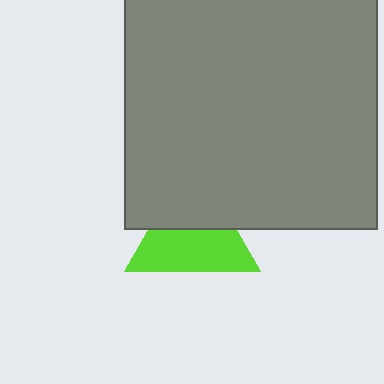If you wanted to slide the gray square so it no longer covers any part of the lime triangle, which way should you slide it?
Slide it up — that is the most direct way to separate the two shapes.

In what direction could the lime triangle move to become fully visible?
The lime triangle could move down. That would shift it out from behind the gray square entirely.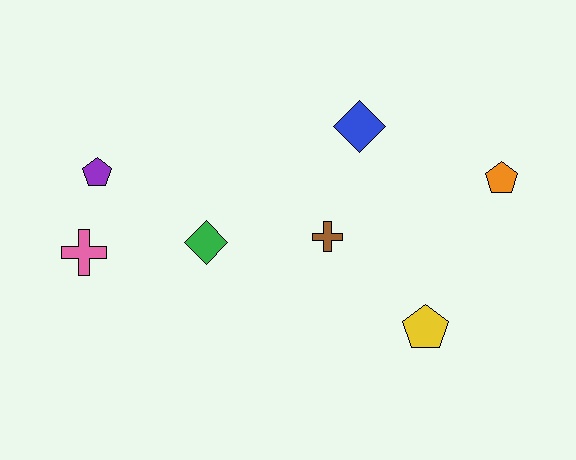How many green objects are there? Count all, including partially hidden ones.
There is 1 green object.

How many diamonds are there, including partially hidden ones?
There are 2 diamonds.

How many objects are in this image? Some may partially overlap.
There are 7 objects.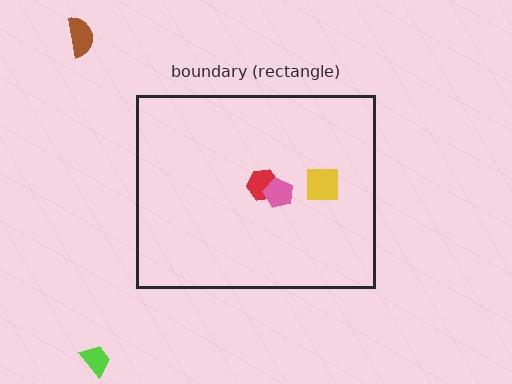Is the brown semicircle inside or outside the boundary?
Outside.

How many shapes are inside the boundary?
3 inside, 2 outside.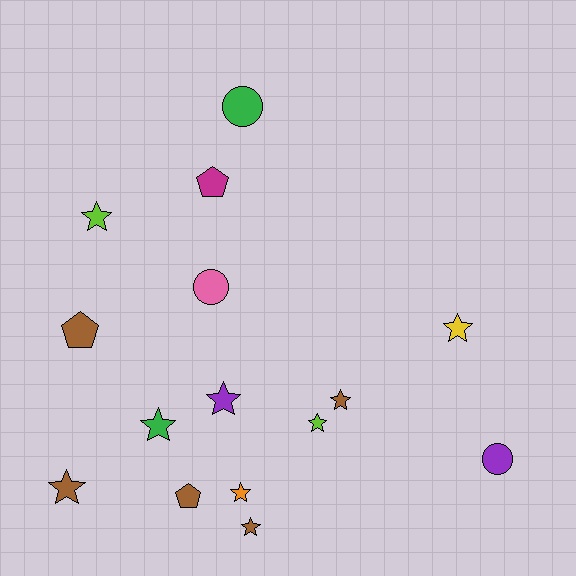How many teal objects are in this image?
There are no teal objects.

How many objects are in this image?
There are 15 objects.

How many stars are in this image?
There are 9 stars.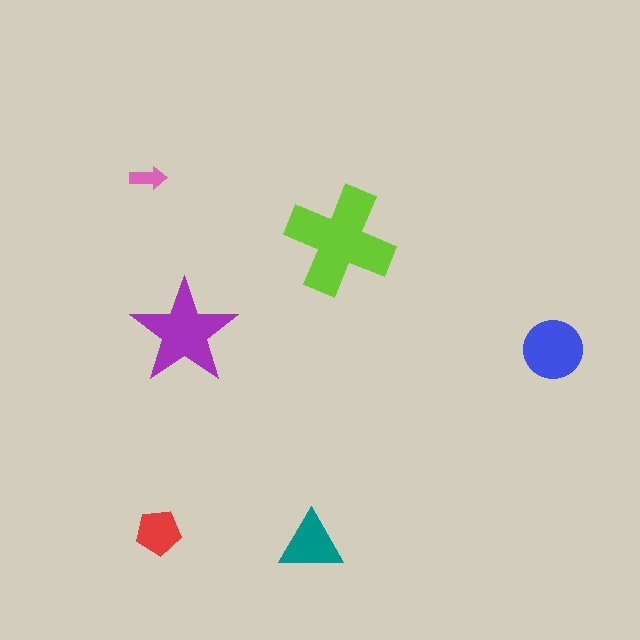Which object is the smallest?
The pink arrow.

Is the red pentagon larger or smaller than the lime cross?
Smaller.